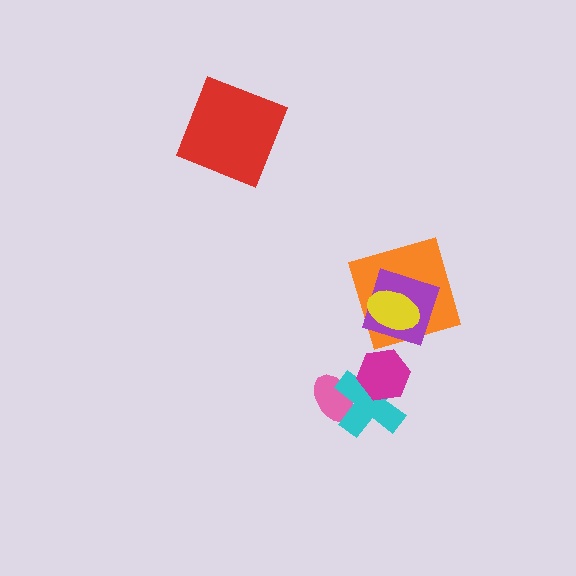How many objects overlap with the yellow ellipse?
2 objects overlap with the yellow ellipse.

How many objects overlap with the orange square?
2 objects overlap with the orange square.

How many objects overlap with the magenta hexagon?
1 object overlaps with the magenta hexagon.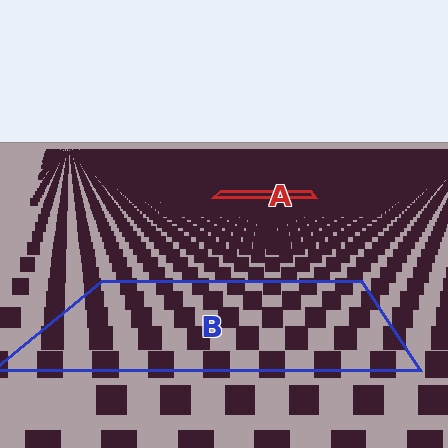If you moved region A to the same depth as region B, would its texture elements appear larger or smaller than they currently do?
They would appear larger. At a closer depth, the same texture elements are projected at a bigger on-screen size.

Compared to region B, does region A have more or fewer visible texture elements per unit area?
Region A has more texture elements per unit area — they are packed more densely because it is farther away.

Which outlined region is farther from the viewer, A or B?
Region A is farther from the viewer — the texture elements inside it appear smaller and more densely packed.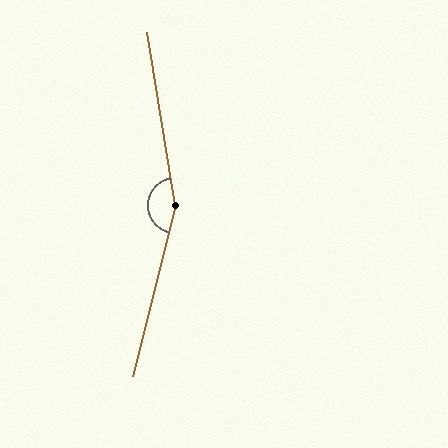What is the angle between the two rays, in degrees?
Approximately 157 degrees.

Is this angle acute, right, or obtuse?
It is obtuse.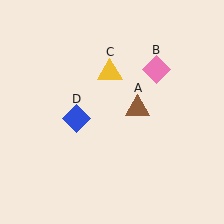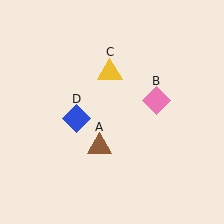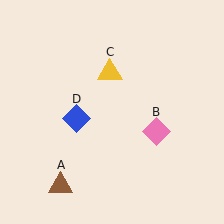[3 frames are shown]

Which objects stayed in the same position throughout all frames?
Yellow triangle (object C) and blue diamond (object D) remained stationary.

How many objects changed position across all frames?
2 objects changed position: brown triangle (object A), pink diamond (object B).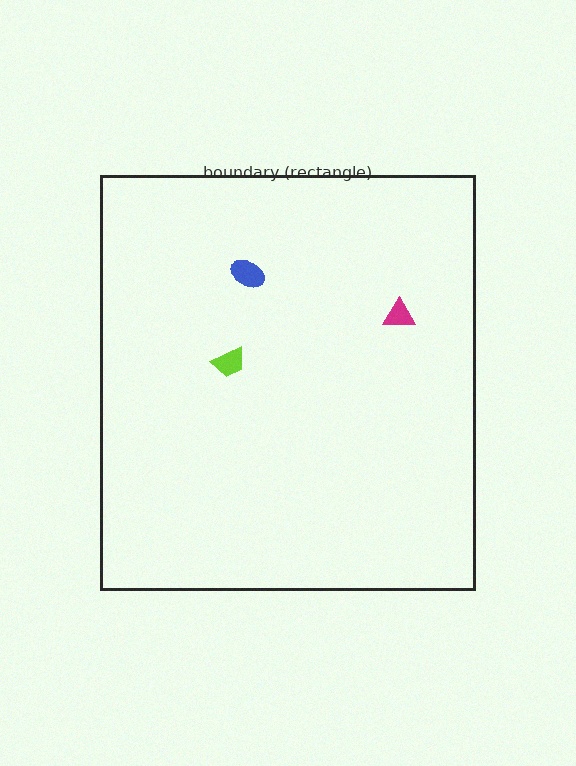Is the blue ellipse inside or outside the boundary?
Inside.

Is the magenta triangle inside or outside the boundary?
Inside.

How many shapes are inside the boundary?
3 inside, 0 outside.